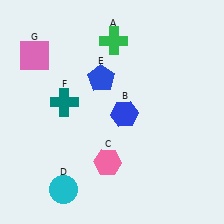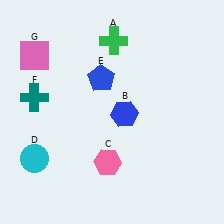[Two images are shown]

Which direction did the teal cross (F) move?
The teal cross (F) moved left.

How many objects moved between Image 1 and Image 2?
2 objects moved between the two images.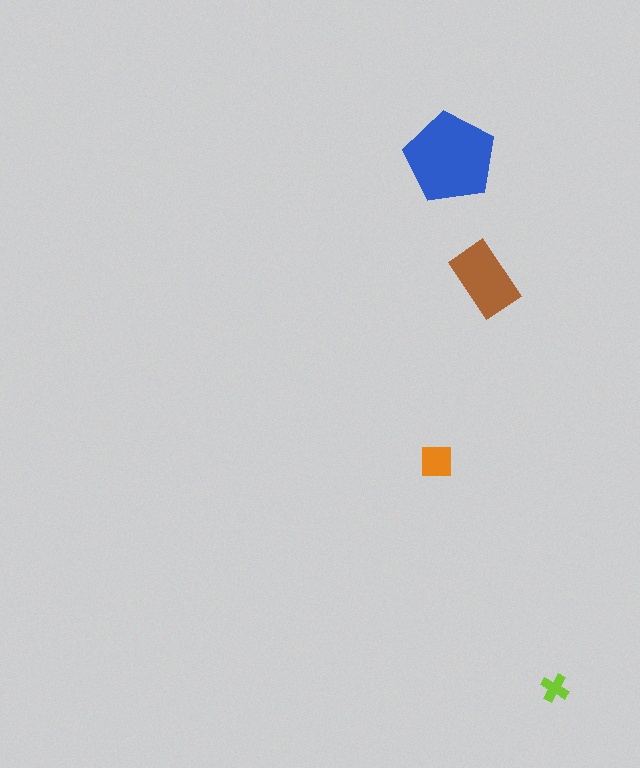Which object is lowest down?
The lime cross is bottommost.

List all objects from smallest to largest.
The lime cross, the orange square, the brown rectangle, the blue pentagon.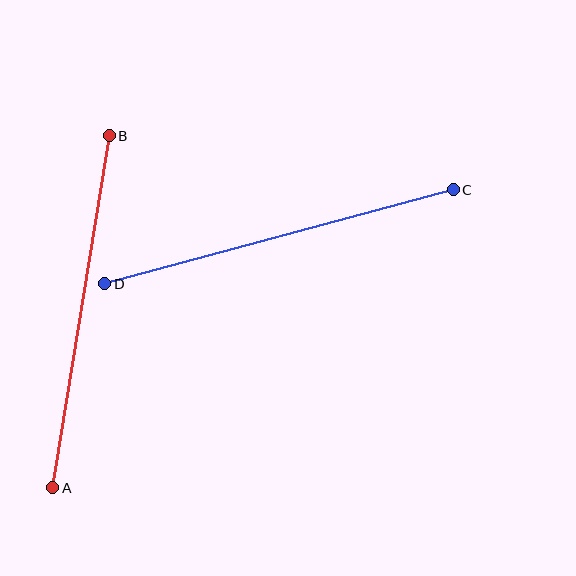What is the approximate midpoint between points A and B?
The midpoint is at approximately (81, 312) pixels.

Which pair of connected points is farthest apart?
Points C and D are farthest apart.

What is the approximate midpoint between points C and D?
The midpoint is at approximately (279, 237) pixels.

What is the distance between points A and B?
The distance is approximately 356 pixels.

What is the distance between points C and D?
The distance is approximately 361 pixels.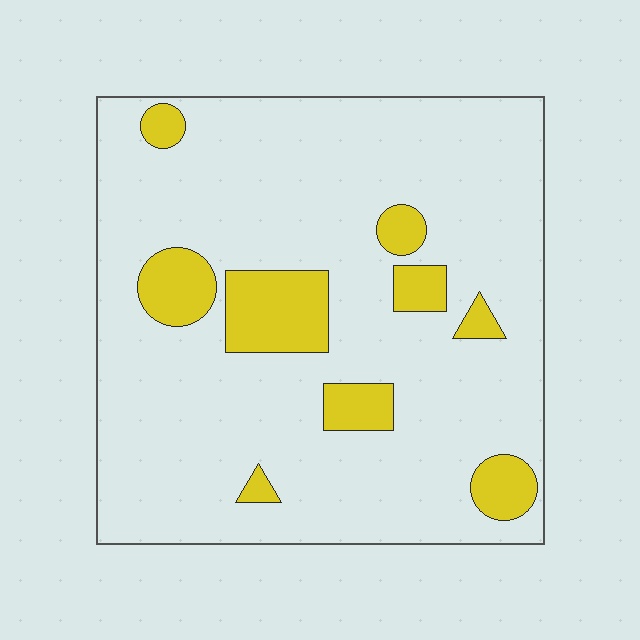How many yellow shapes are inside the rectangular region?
9.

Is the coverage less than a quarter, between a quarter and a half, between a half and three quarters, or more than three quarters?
Less than a quarter.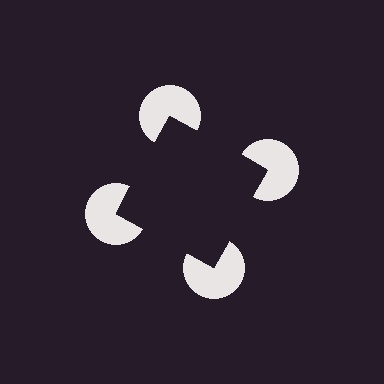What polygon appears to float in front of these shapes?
An illusory square — its edges are inferred from the aligned wedge cuts in the pac-man discs, not physically drawn.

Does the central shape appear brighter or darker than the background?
It typically appears slightly darker than the background, even though no actual brightness change is drawn.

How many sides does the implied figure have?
4 sides.